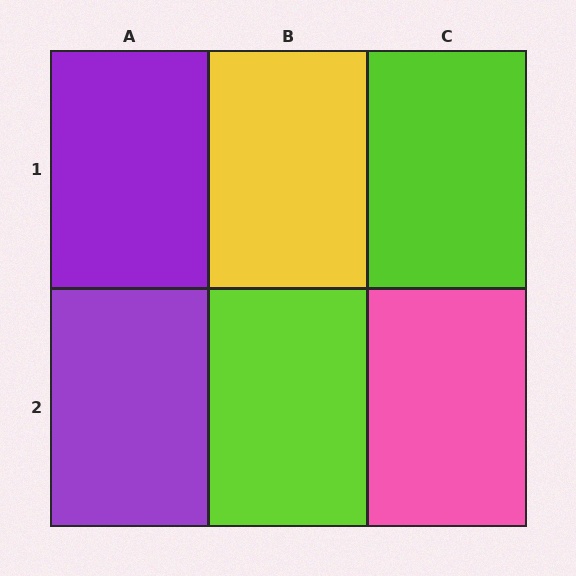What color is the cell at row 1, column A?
Purple.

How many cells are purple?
2 cells are purple.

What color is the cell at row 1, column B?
Yellow.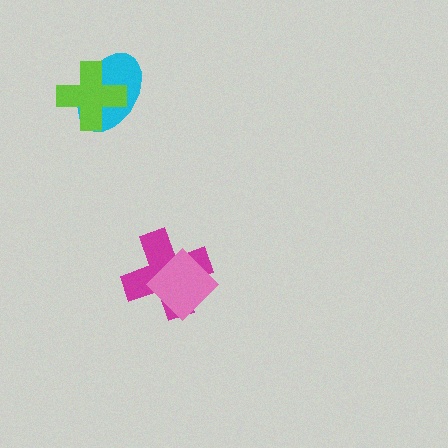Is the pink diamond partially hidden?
No, no other shape covers it.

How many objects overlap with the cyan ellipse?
1 object overlaps with the cyan ellipse.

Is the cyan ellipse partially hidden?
Yes, it is partially covered by another shape.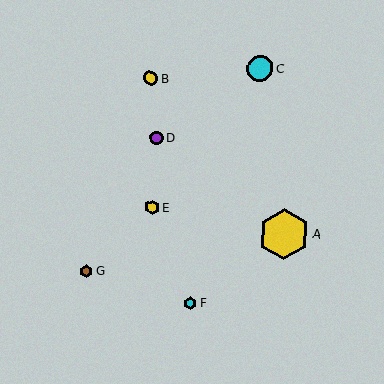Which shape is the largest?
The yellow hexagon (labeled A) is the largest.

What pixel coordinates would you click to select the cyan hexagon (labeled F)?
Click at (190, 303) to select the cyan hexagon F.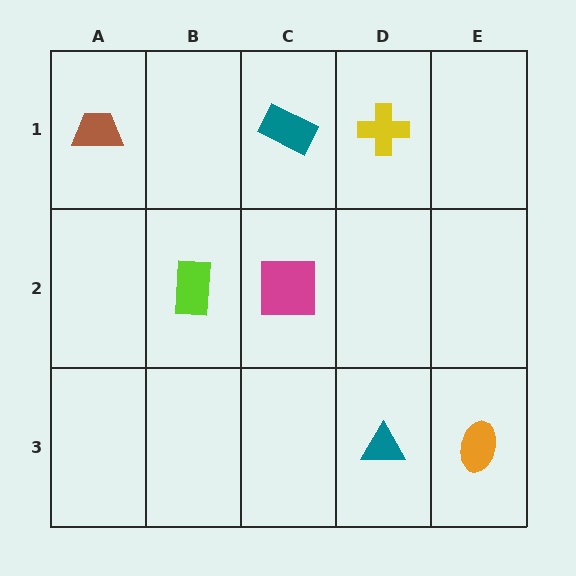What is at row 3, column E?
An orange ellipse.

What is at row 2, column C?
A magenta square.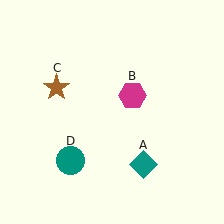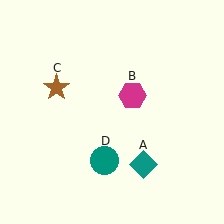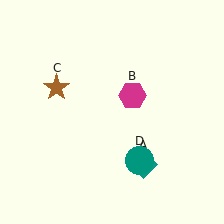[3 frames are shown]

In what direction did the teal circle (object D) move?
The teal circle (object D) moved right.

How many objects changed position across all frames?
1 object changed position: teal circle (object D).